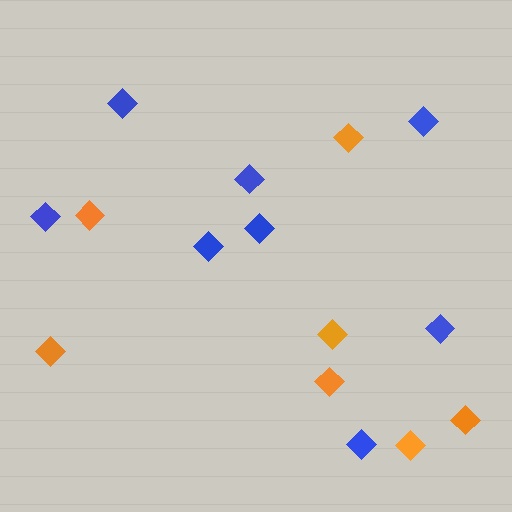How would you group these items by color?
There are 2 groups: one group of blue diamonds (8) and one group of orange diamonds (7).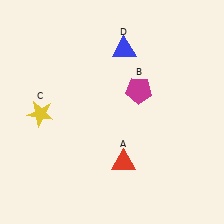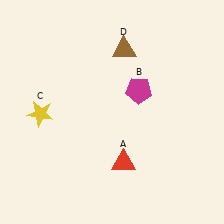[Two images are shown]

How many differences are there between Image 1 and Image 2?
There is 1 difference between the two images.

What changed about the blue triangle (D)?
In Image 1, D is blue. In Image 2, it changed to brown.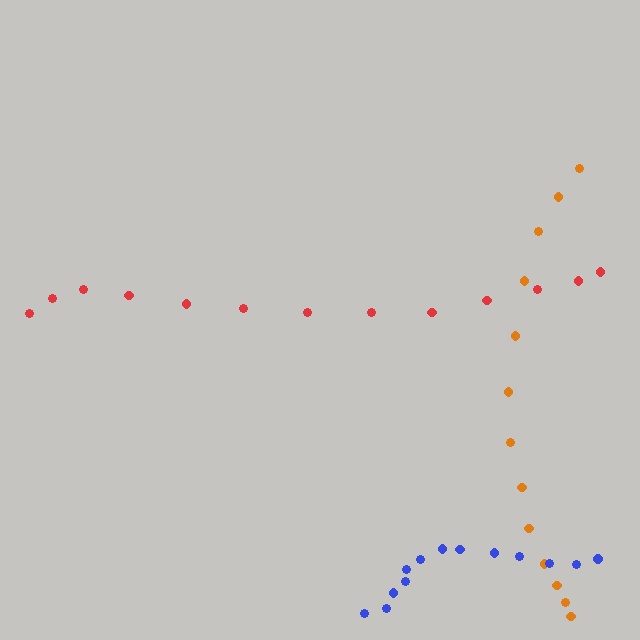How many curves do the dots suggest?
There are 3 distinct paths.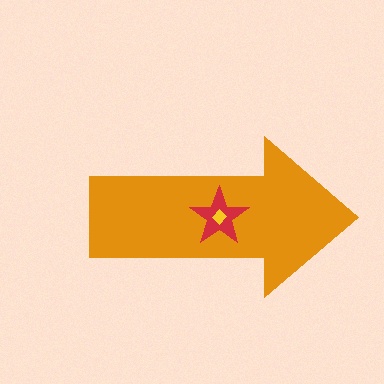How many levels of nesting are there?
3.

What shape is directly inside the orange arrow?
The red star.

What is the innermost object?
The yellow diamond.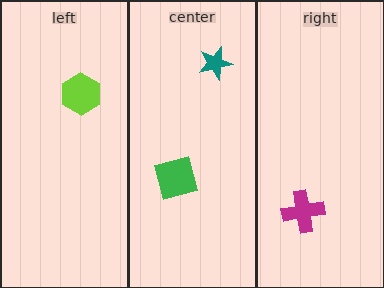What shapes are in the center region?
The green square, the teal star.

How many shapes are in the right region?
1.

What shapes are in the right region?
The magenta cross.